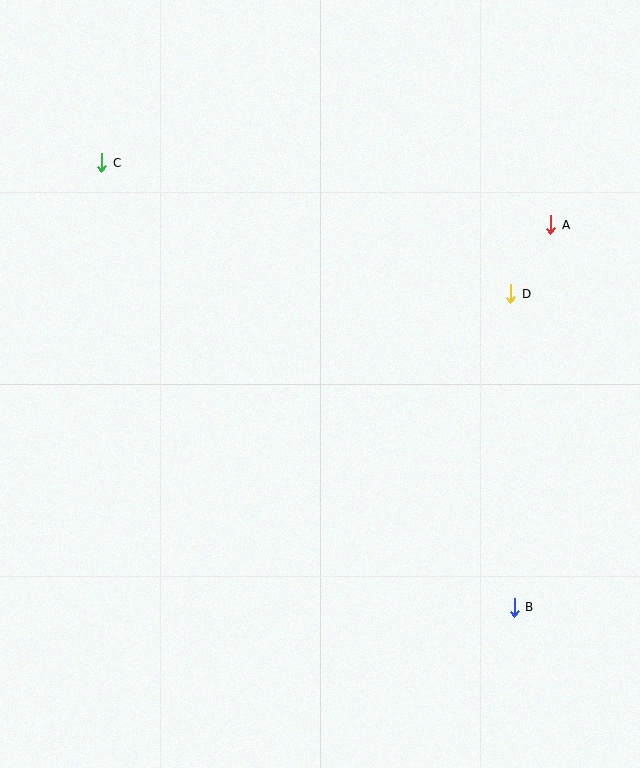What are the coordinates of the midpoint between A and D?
The midpoint between A and D is at (531, 259).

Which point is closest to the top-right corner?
Point A is closest to the top-right corner.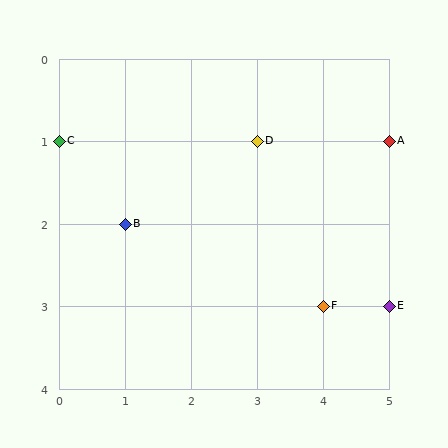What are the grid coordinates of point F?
Point F is at grid coordinates (4, 3).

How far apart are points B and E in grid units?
Points B and E are 4 columns and 1 row apart (about 4.1 grid units diagonally).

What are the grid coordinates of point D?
Point D is at grid coordinates (3, 1).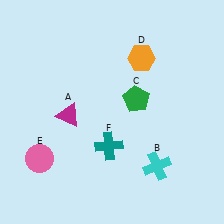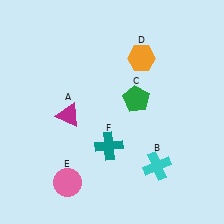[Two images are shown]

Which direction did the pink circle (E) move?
The pink circle (E) moved right.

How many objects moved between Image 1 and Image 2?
1 object moved between the two images.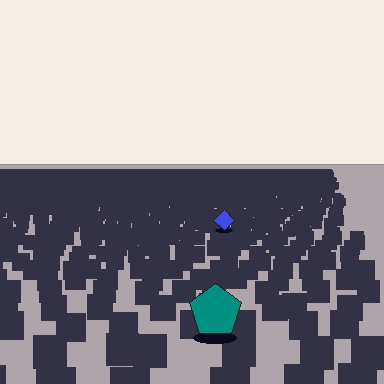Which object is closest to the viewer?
The teal pentagon is closest. The texture marks near it are larger and more spread out.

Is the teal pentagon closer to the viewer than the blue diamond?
Yes. The teal pentagon is closer — you can tell from the texture gradient: the ground texture is coarser near it.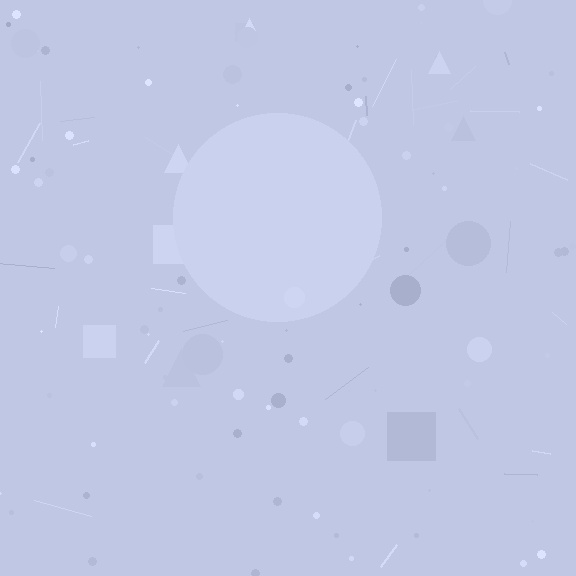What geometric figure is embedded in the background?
A circle is embedded in the background.